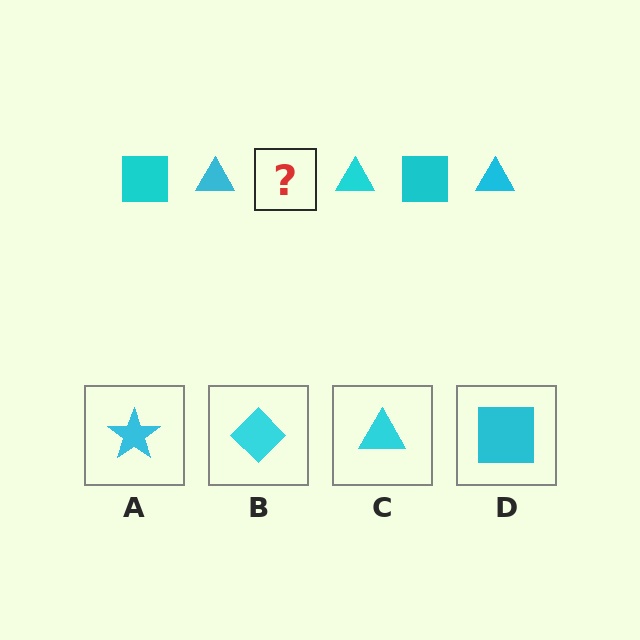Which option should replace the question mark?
Option D.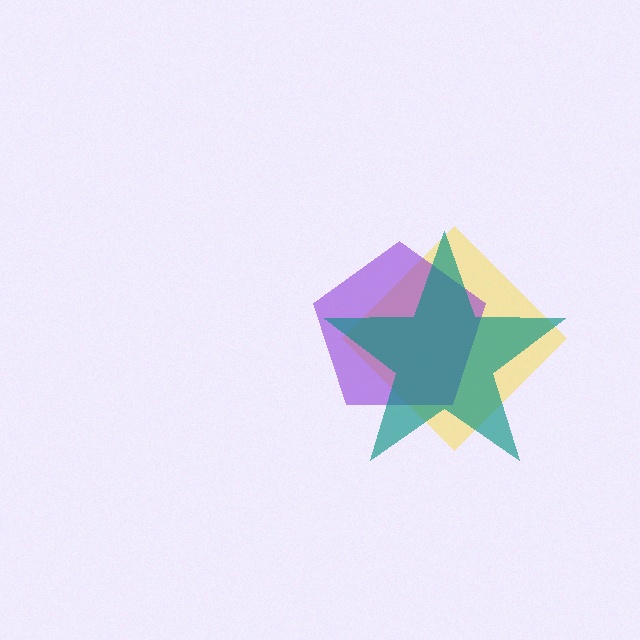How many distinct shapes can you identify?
There are 3 distinct shapes: a yellow diamond, a purple pentagon, a teal star.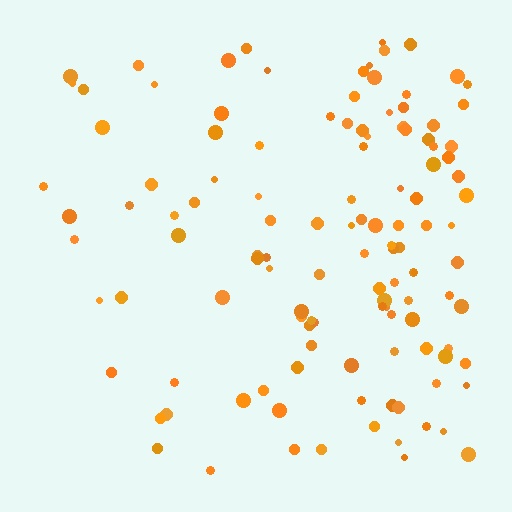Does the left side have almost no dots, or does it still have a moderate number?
Still a moderate number, just noticeably fewer than the right.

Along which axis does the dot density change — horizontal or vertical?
Horizontal.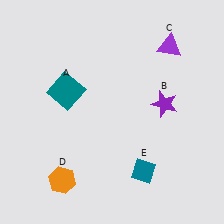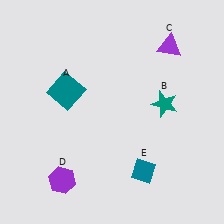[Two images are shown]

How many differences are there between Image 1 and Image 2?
There are 2 differences between the two images.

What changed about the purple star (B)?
In Image 1, B is purple. In Image 2, it changed to teal.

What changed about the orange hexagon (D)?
In Image 1, D is orange. In Image 2, it changed to purple.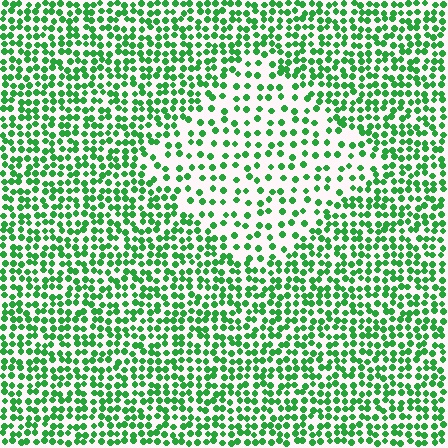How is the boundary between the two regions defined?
The boundary is defined by a change in element density (approximately 2.0x ratio). All elements are the same color, size, and shape.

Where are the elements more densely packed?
The elements are more densely packed outside the diamond boundary.